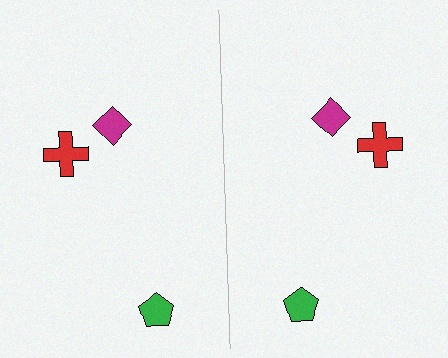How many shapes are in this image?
There are 6 shapes in this image.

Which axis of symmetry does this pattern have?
The pattern has a vertical axis of symmetry running through the center of the image.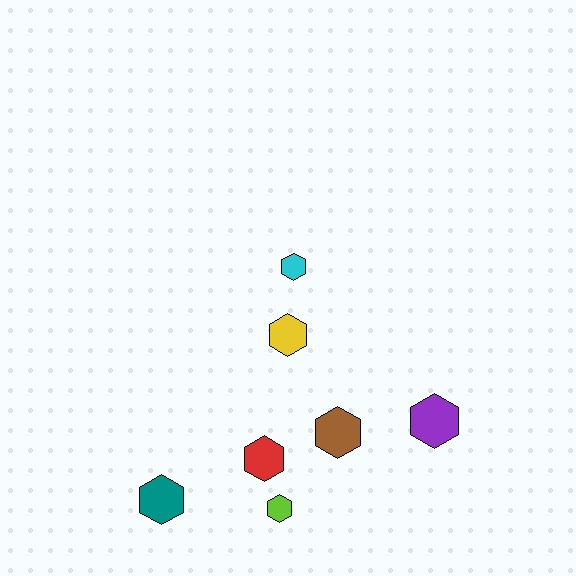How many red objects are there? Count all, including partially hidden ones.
There is 1 red object.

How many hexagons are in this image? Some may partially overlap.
There are 7 hexagons.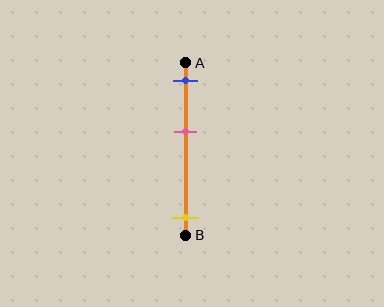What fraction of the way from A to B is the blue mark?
The blue mark is approximately 10% (0.1) of the way from A to B.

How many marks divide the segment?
There are 3 marks dividing the segment.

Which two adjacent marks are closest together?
The blue and pink marks are the closest adjacent pair.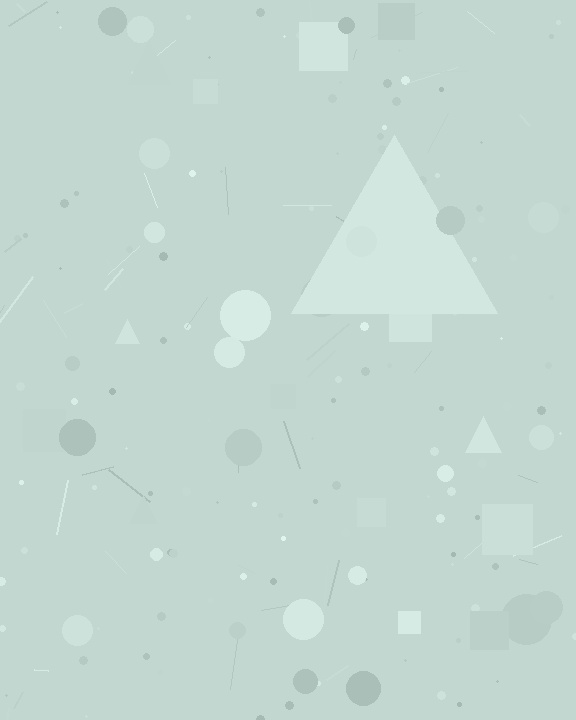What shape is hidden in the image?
A triangle is hidden in the image.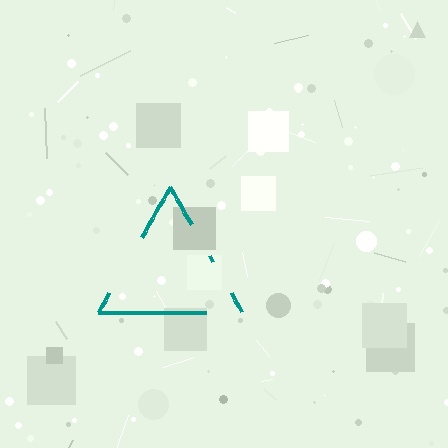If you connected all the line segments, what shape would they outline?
They would outline a triangle.